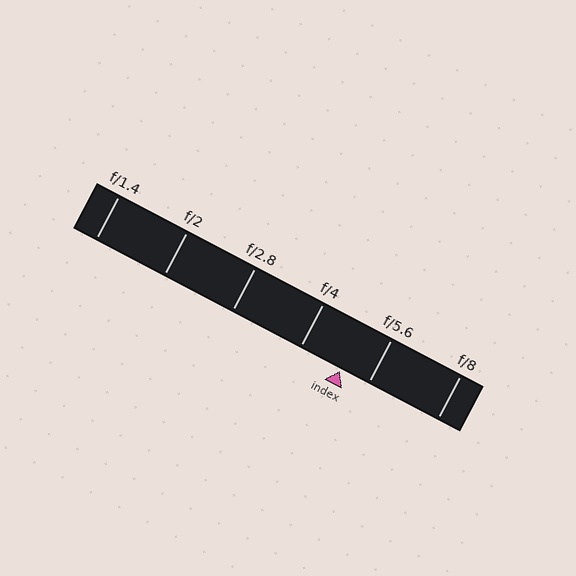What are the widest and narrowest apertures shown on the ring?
The widest aperture shown is f/1.4 and the narrowest is f/8.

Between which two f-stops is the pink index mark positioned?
The index mark is between f/4 and f/5.6.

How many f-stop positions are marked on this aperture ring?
There are 6 f-stop positions marked.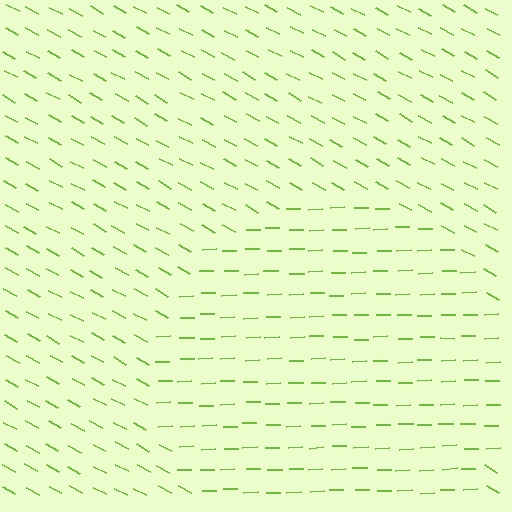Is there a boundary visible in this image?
Yes, there is a texture boundary formed by a change in line orientation.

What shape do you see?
I see a circle.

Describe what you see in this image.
The image is filled with small lime line segments. A circle region in the image has lines oriented differently from the surrounding lines, creating a visible texture boundary.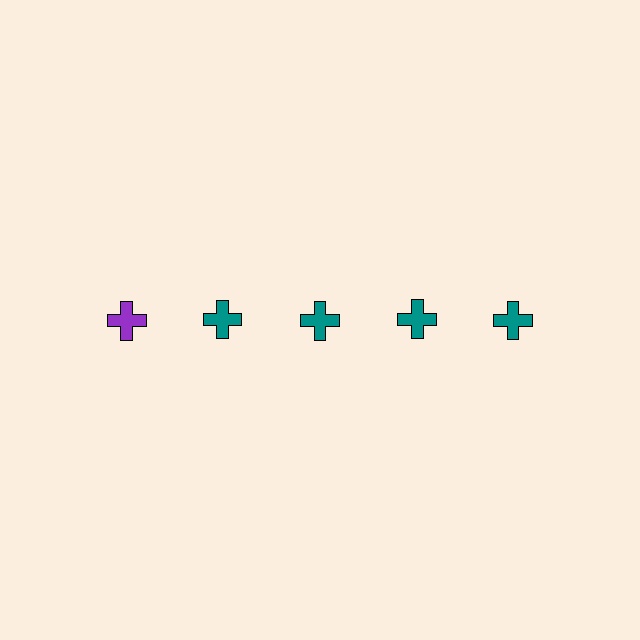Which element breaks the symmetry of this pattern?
The purple cross in the top row, leftmost column breaks the symmetry. All other shapes are teal crosses.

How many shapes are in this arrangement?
There are 5 shapes arranged in a grid pattern.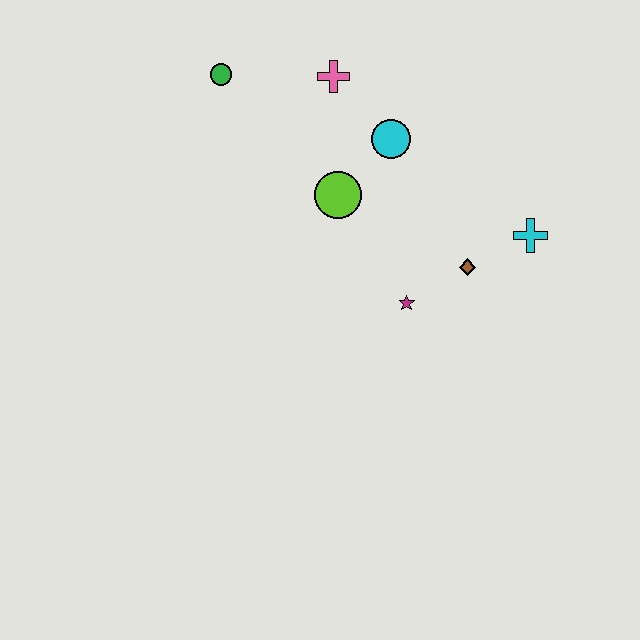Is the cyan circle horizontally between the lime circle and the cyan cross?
Yes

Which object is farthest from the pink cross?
The cyan cross is farthest from the pink cross.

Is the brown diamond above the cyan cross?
No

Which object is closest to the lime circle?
The cyan circle is closest to the lime circle.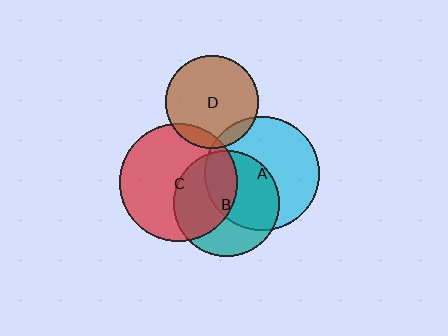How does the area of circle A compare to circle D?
Approximately 1.5 times.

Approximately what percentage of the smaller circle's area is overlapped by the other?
Approximately 50%.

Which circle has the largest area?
Circle C (red).